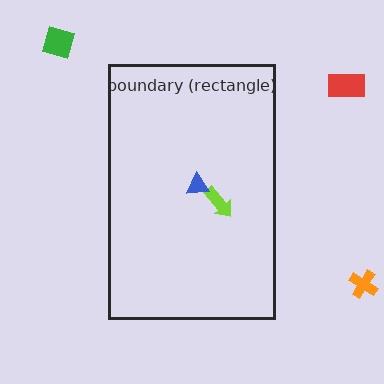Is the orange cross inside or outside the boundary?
Outside.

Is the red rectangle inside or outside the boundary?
Outside.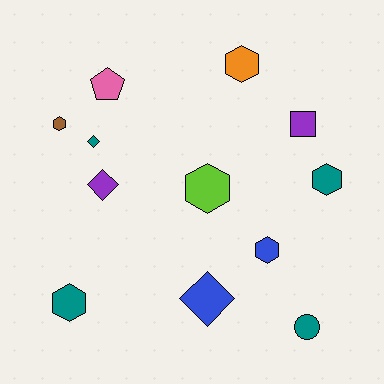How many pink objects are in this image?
There is 1 pink object.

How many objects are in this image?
There are 12 objects.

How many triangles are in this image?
There are no triangles.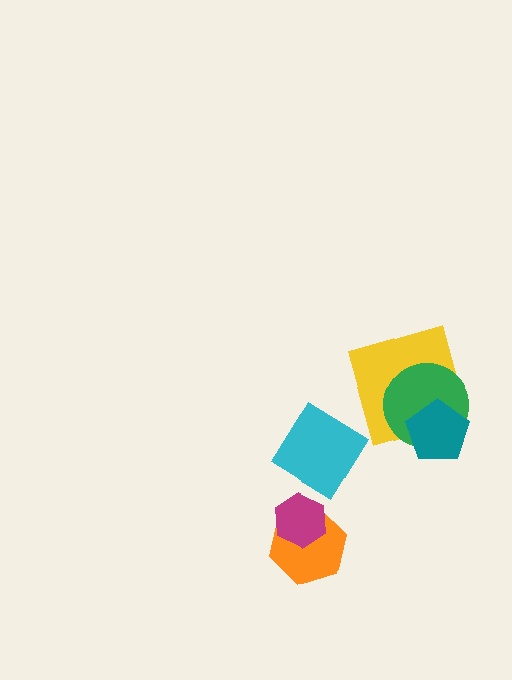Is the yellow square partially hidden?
Yes, it is partially covered by another shape.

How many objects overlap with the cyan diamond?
0 objects overlap with the cyan diamond.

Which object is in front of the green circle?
The teal pentagon is in front of the green circle.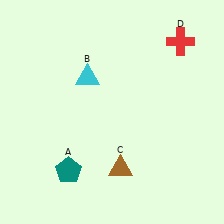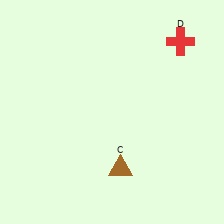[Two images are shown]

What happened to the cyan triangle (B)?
The cyan triangle (B) was removed in Image 2. It was in the top-left area of Image 1.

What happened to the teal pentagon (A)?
The teal pentagon (A) was removed in Image 2. It was in the bottom-left area of Image 1.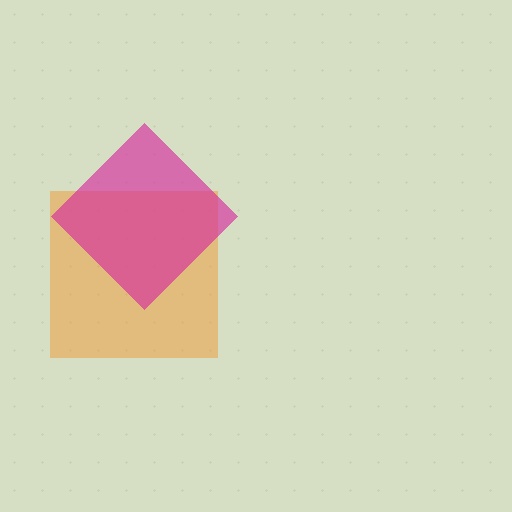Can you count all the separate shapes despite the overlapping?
Yes, there are 2 separate shapes.